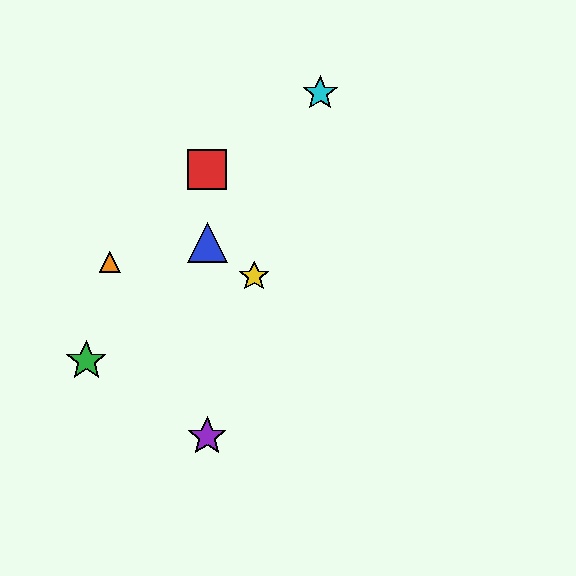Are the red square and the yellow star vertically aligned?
No, the red square is at x≈207 and the yellow star is at x≈254.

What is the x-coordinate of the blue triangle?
The blue triangle is at x≈207.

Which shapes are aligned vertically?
The red square, the blue triangle, the purple star are aligned vertically.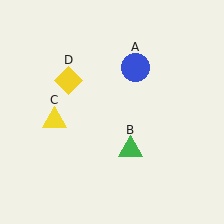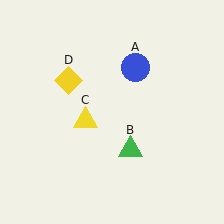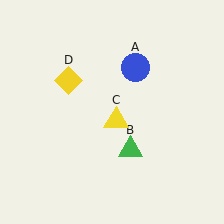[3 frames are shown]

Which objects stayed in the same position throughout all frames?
Blue circle (object A) and green triangle (object B) and yellow diamond (object D) remained stationary.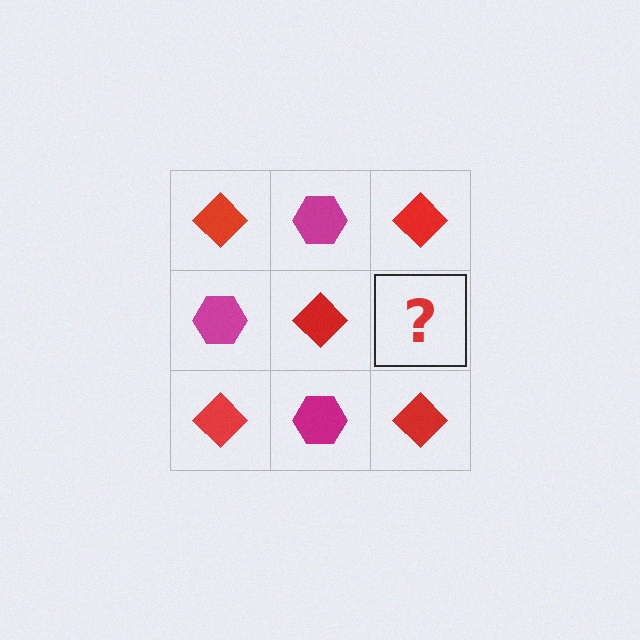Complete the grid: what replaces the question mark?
The question mark should be replaced with a magenta hexagon.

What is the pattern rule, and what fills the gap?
The rule is that it alternates red diamond and magenta hexagon in a checkerboard pattern. The gap should be filled with a magenta hexagon.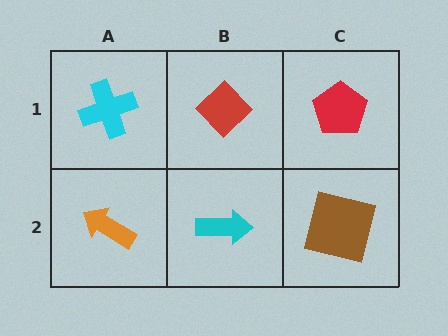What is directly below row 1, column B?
A cyan arrow.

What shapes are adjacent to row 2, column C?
A red pentagon (row 1, column C), a cyan arrow (row 2, column B).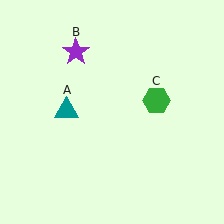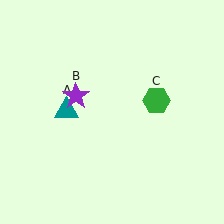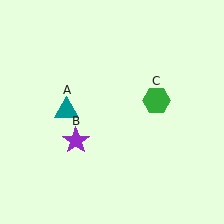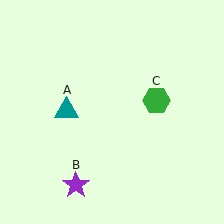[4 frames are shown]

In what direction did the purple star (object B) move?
The purple star (object B) moved down.